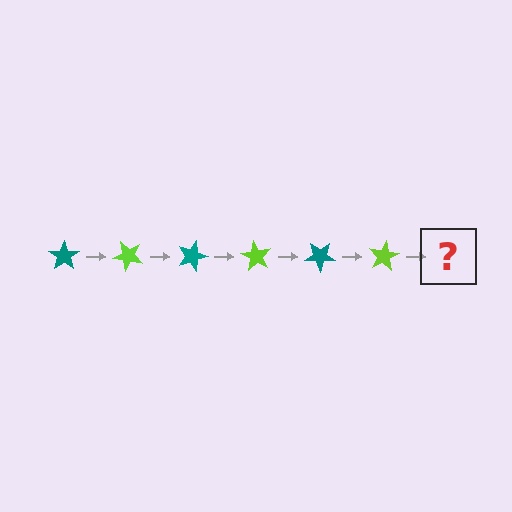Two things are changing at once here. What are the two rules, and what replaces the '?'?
The two rules are that it rotates 45 degrees each step and the color cycles through teal and lime. The '?' should be a teal star, rotated 270 degrees from the start.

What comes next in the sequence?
The next element should be a teal star, rotated 270 degrees from the start.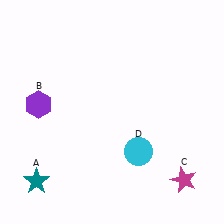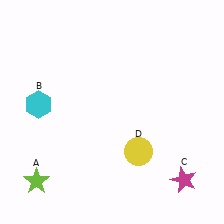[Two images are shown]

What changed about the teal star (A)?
In Image 1, A is teal. In Image 2, it changed to lime.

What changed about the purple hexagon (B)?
In Image 1, B is purple. In Image 2, it changed to cyan.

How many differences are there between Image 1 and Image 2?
There are 3 differences between the two images.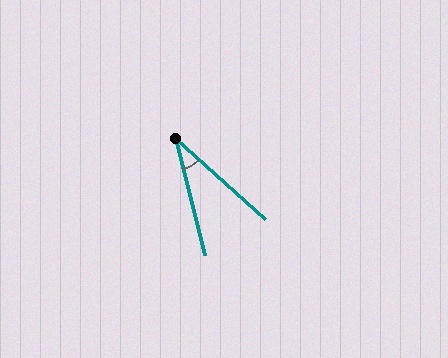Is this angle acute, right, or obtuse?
It is acute.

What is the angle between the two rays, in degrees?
Approximately 34 degrees.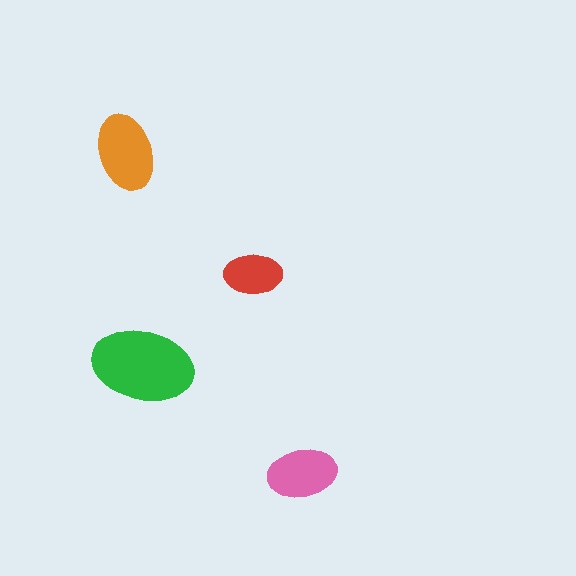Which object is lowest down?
The pink ellipse is bottommost.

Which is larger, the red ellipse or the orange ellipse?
The orange one.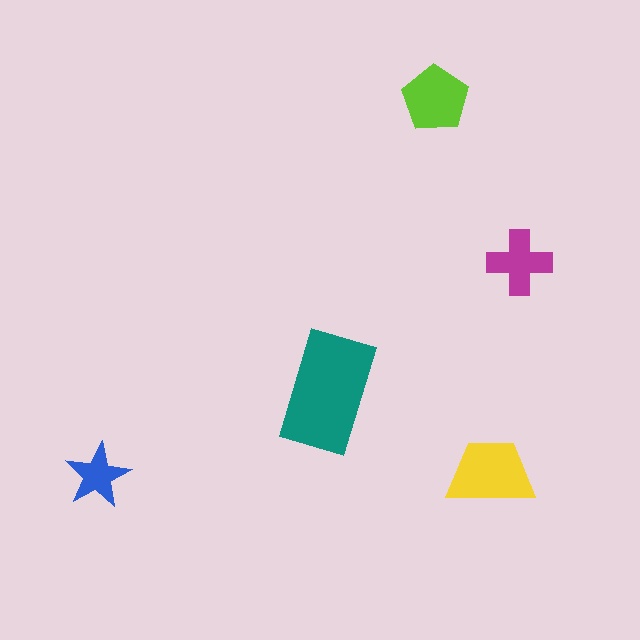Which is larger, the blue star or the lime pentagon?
The lime pentagon.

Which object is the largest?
The teal rectangle.